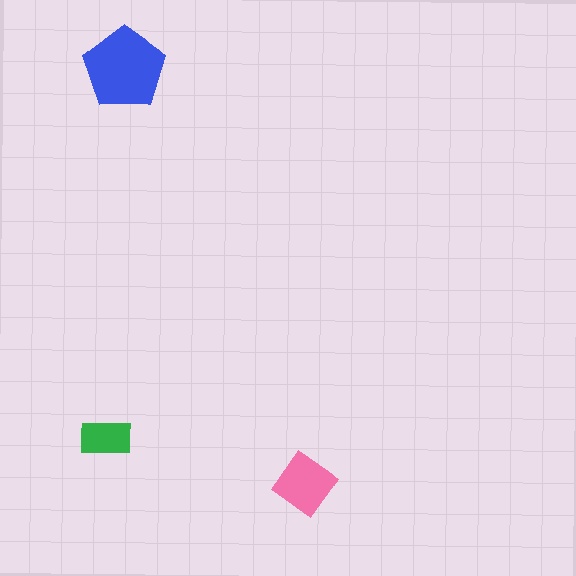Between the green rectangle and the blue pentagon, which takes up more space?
The blue pentagon.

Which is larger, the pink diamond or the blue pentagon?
The blue pentagon.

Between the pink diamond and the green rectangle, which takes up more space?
The pink diamond.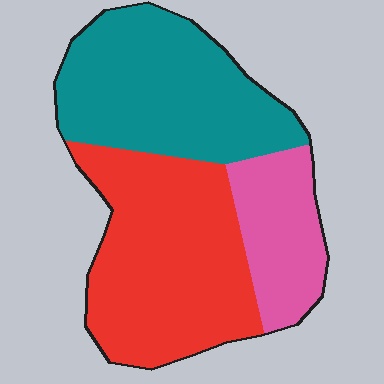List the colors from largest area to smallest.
From largest to smallest: red, teal, pink.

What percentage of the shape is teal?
Teal covers around 40% of the shape.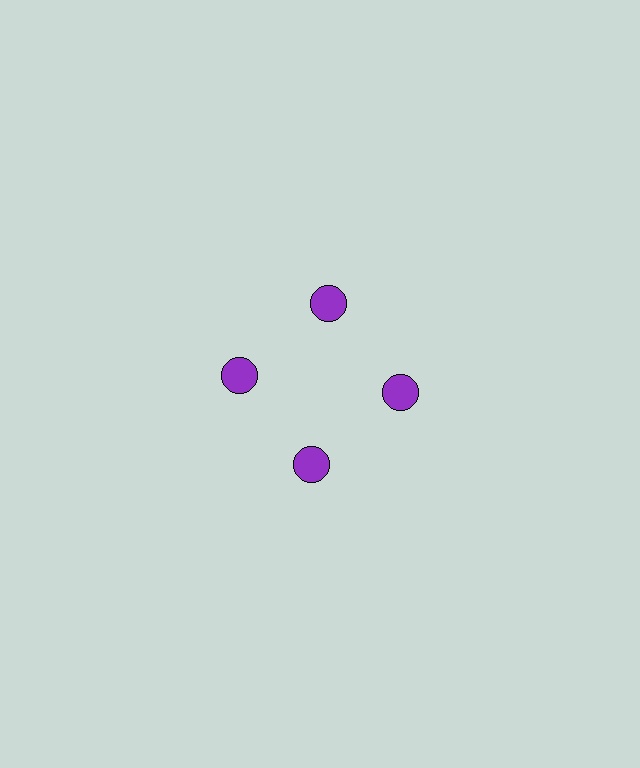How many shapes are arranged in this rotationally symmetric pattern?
There are 4 shapes, arranged in 4 groups of 1.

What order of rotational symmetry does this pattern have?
This pattern has 4-fold rotational symmetry.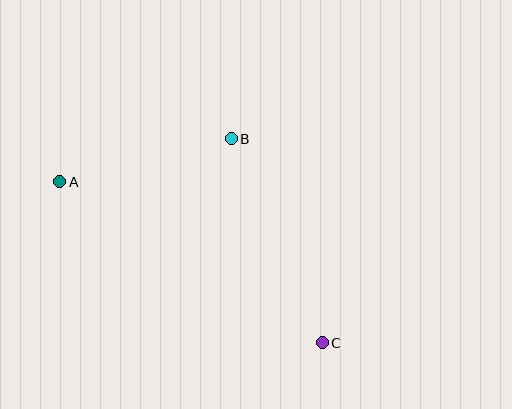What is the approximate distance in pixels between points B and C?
The distance between B and C is approximately 224 pixels.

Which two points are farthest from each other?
Points A and C are farthest from each other.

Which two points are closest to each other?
Points A and B are closest to each other.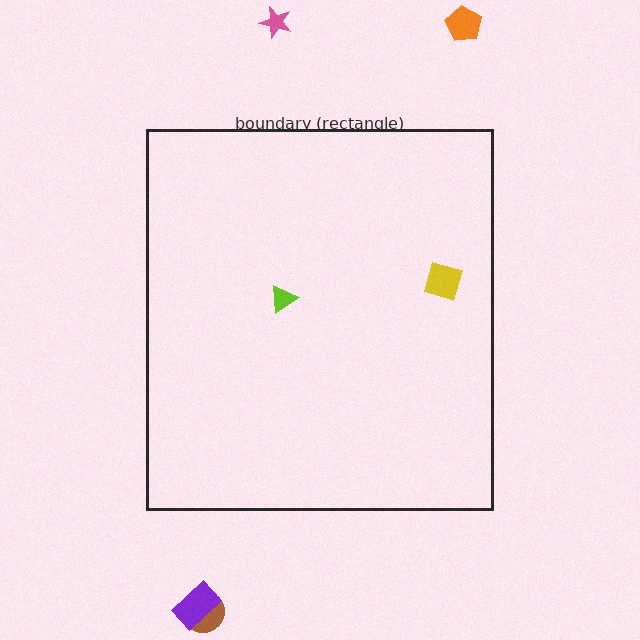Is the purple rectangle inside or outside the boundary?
Outside.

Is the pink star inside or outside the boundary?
Outside.